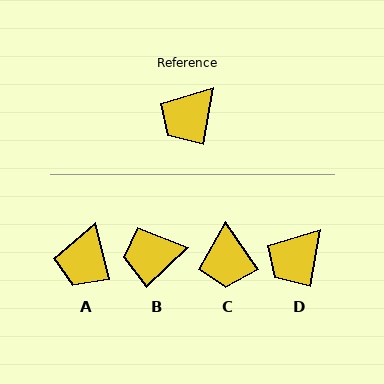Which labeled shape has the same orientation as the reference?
D.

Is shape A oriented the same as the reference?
No, it is off by about 24 degrees.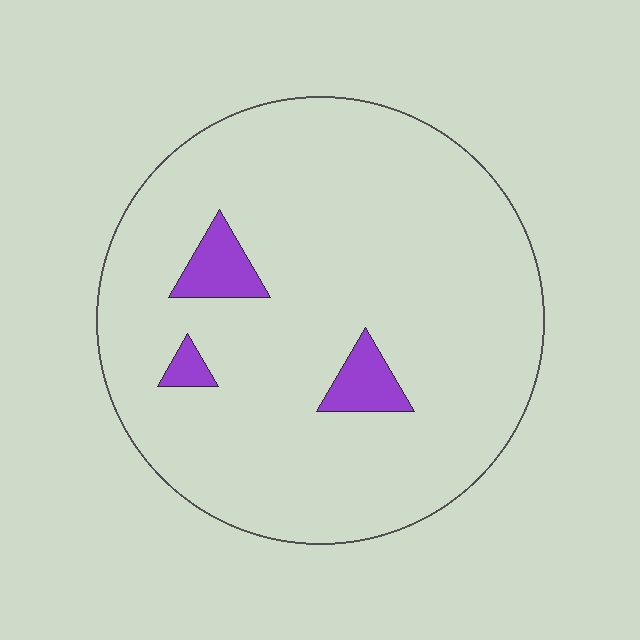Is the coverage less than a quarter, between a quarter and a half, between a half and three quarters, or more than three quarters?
Less than a quarter.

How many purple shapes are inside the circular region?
3.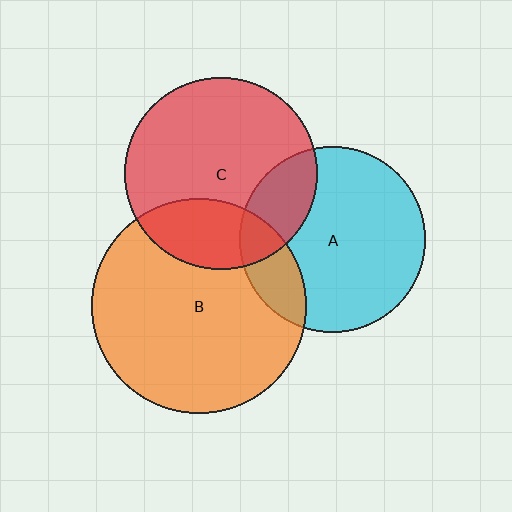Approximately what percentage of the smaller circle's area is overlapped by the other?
Approximately 25%.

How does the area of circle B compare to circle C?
Approximately 1.2 times.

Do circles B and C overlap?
Yes.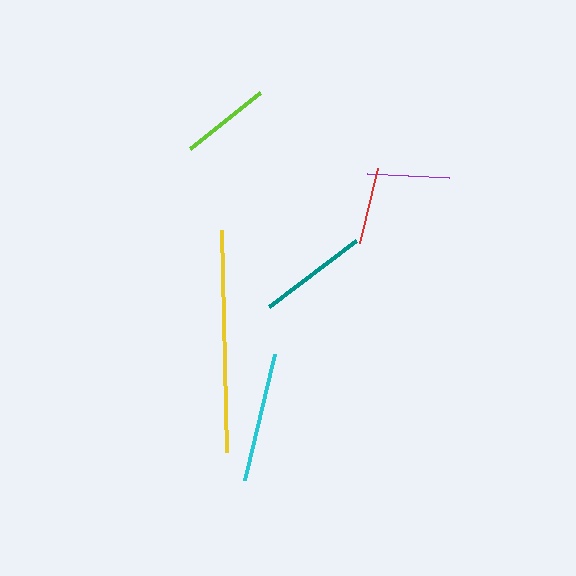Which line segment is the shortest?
The red line is the shortest at approximately 77 pixels.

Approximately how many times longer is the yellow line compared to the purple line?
The yellow line is approximately 2.7 times the length of the purple line.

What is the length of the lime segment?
The lime segment is approximately 90 pixels long.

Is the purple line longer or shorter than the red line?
The purple line is longer than the red line.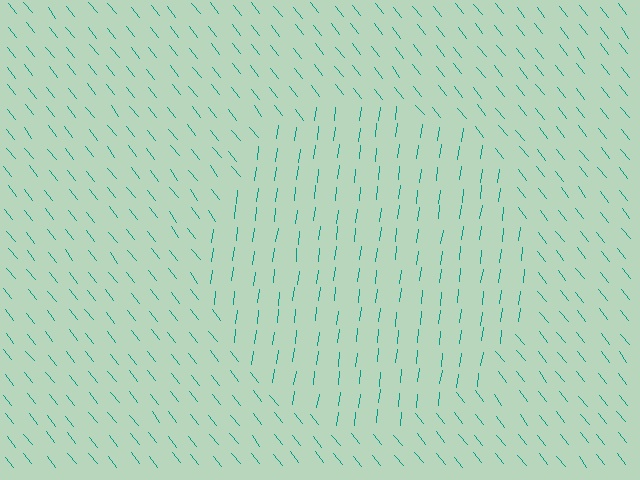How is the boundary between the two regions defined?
The boundary is defined purely by a change in line orientation (approximately 45 degrees difference). All lines are the same color and thickness.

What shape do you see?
I see a circle.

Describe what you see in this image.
The image is filled with small teal line segments. A circle region in the image has lines oriented differently from the surrounding lines, creating a visible texture boundary.